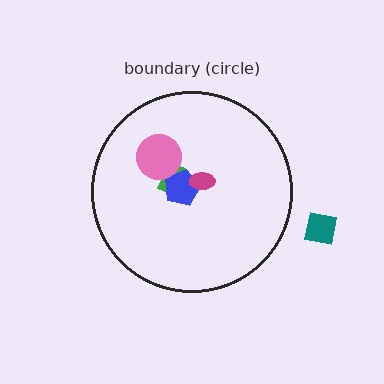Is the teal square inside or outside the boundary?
Outside.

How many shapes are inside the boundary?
4 inside, 1 outside.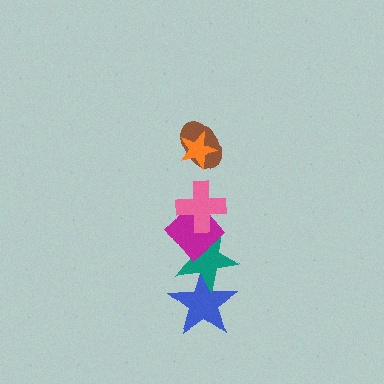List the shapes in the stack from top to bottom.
From top to bottom: the orange star, the brown ellipse, the pink cross, the magenta diamond, the teal star, the blue star.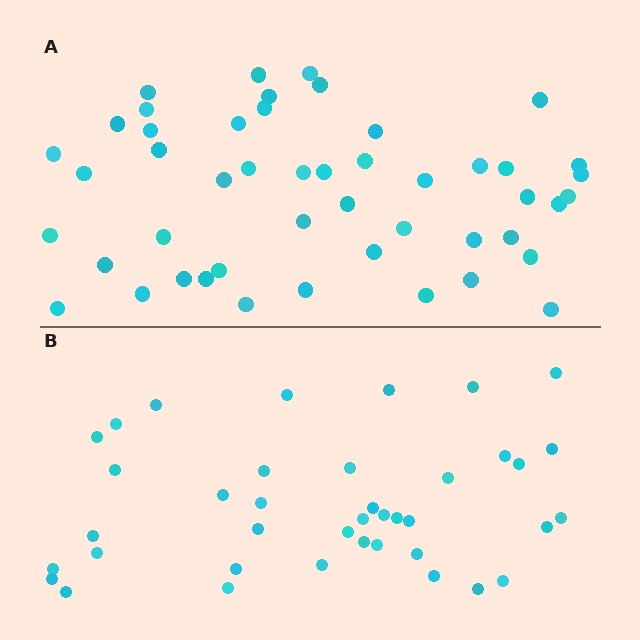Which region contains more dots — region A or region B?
Region A (the top region) has more dots.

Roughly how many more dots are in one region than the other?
Region A has roughly 8 or so more dots than region B.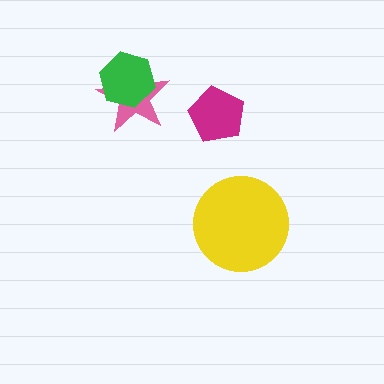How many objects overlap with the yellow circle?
0 objects overlap with the yellow circle.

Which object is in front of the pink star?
The green hexagon is in front of the pink star.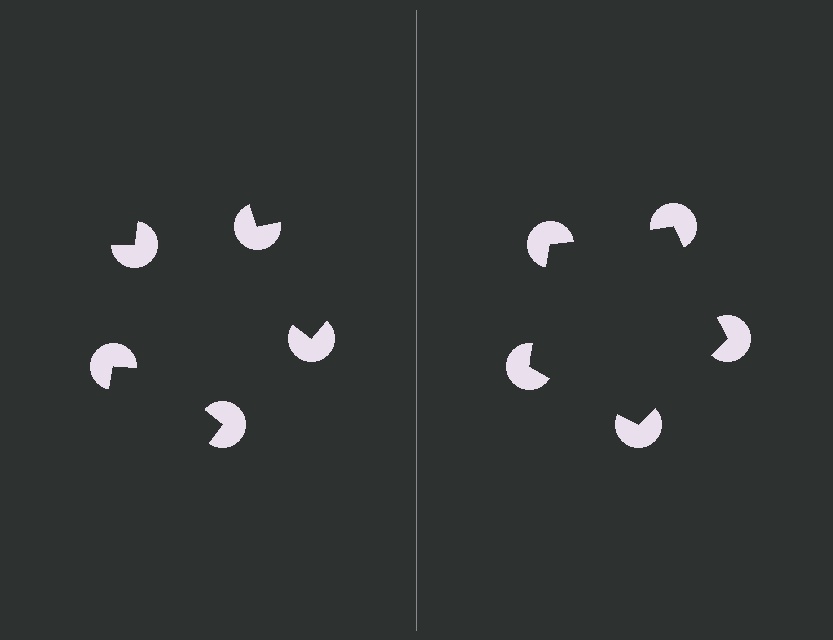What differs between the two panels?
The pac-man discs are positioned identically on both sides; only the wedge orientations differ. On the right they align to a pentagon; on the left they are misaligned.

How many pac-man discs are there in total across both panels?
10 — 5 on each side.